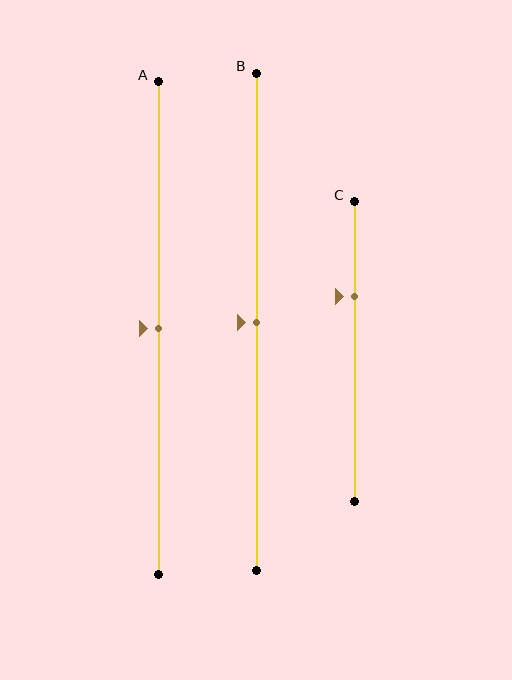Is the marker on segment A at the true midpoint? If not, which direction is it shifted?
Yes, the marker on segment A is at the true midpoint.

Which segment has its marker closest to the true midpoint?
Segment A has its marker closest to the true midpoint.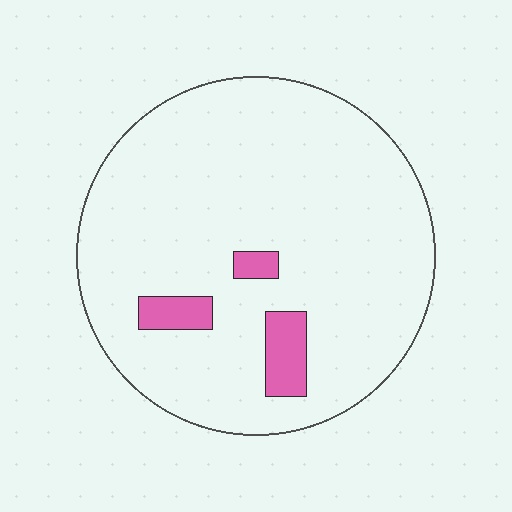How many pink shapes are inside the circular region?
3.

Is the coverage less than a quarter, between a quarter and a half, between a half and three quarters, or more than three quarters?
Less than a quarter.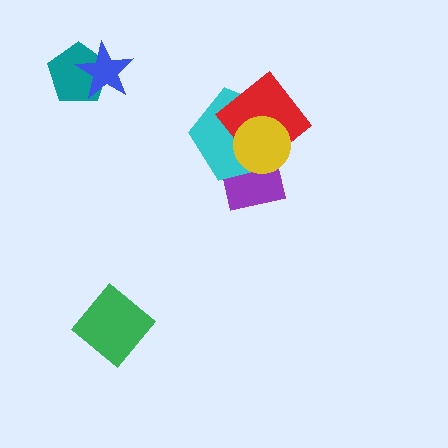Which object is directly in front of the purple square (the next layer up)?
The cyan pentagon is directly in front of the purple square.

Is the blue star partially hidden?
No, no other shape covers it.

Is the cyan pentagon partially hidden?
Yes, it is partially covered by another shape.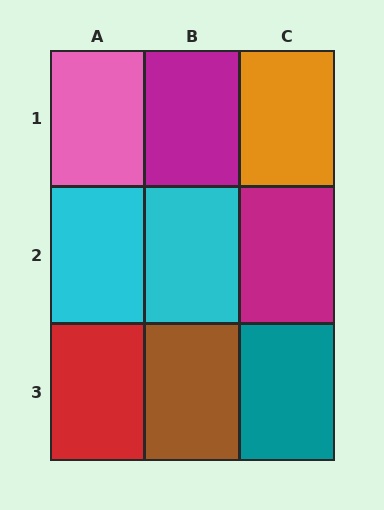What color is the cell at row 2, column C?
Magenta.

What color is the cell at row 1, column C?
Orange.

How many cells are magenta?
2 cells are magenta.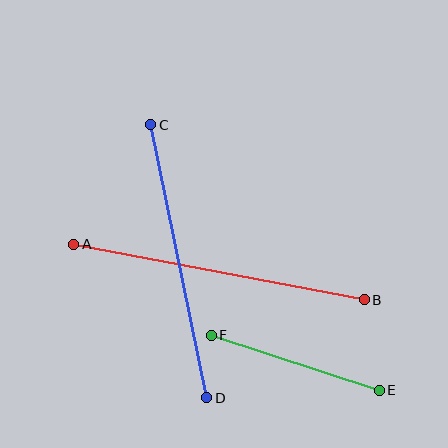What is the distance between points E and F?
The distance is approximately 177 pixels.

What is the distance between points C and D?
The distance is approximately 279 pixels.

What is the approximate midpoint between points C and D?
The midpoint is at approximately (179, 261) pixels.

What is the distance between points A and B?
The distance is approximately 296 pixels.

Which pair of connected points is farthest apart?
Points A and B are farthest apart.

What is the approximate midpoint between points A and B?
The midpoint is at approximately (219, 272) pixels.